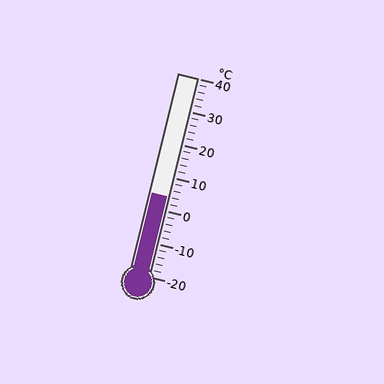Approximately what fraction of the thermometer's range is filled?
The thermometer is filled to approximately 40% of its range.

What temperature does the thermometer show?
The thermometer shows approximately 4°C.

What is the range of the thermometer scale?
The thermometer scale ranges from -20°C to 40°C.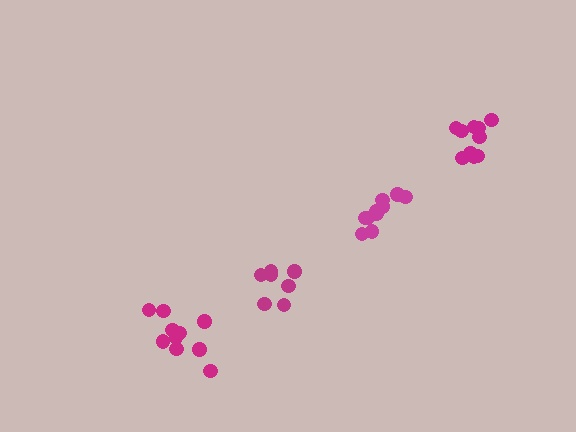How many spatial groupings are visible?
There are 4 spatial groupings.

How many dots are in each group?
Group 1: 10 dots, Group 2: 10 dots, Group 3: 7 dots, Group 4: 10 dots (37 total).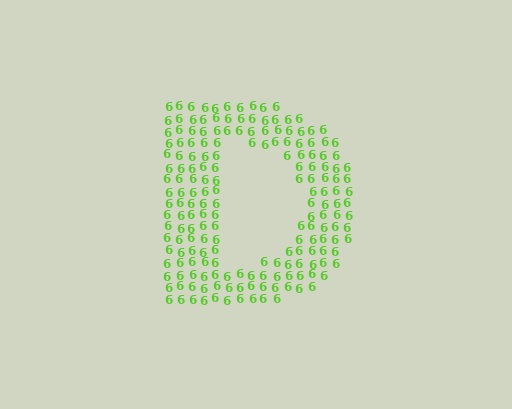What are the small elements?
The small elements are digit 6's.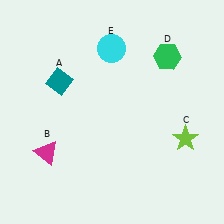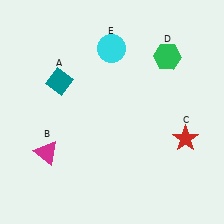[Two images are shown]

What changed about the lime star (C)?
In Image 1, C is lime. In Image 2, it changed to red.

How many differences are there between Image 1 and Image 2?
There is 1 difference between the two images.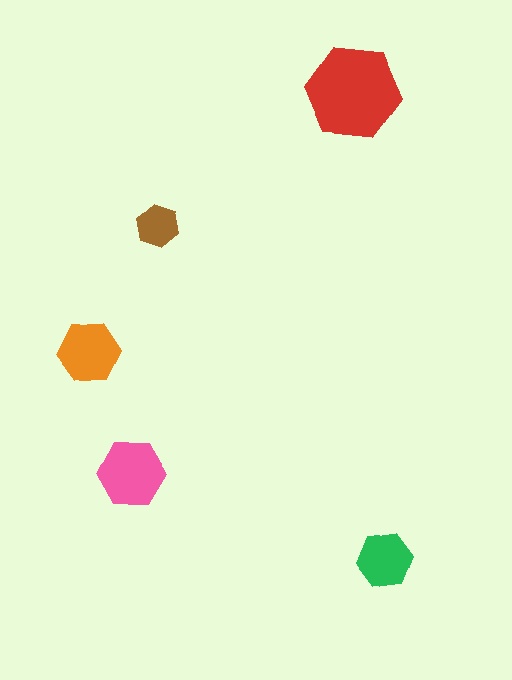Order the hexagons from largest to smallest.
the red one, the pink one, the orange one, the green one, the brown one.